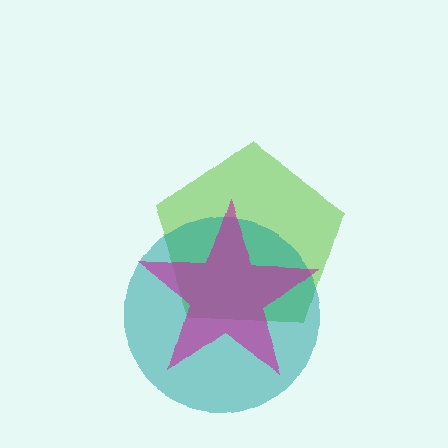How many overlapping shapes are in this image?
There are 3 overlapping shapes in the image.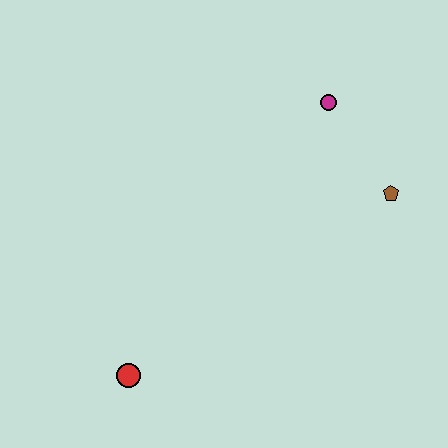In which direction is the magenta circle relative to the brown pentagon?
The magenta circle is above the brown pentagon.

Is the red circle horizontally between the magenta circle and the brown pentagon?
No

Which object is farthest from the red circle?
The magenta circle is farthest from the red circle.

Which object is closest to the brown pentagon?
The magenta circle is closest to the brown pentagon.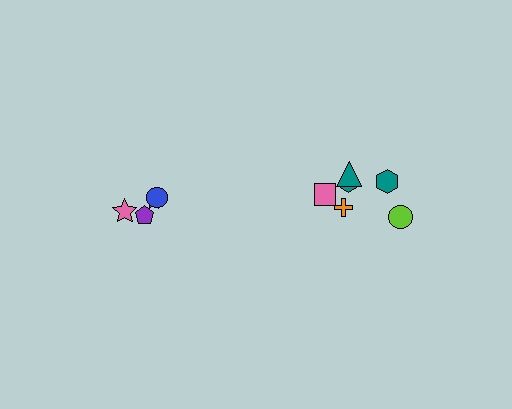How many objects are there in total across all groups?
There are 10 objects.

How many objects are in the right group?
There are 6 objects.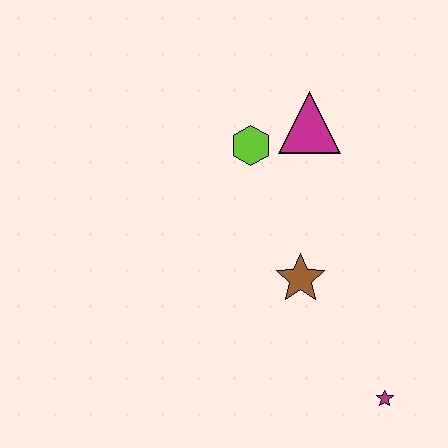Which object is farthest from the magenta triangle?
The magenta star is farthest from the magenta triangle.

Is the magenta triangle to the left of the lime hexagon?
No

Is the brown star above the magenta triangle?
No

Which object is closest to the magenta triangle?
The lime hexagon is closest to the magenta triangle.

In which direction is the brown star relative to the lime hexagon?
The brown star is below the lime hexagon.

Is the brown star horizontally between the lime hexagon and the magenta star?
Yes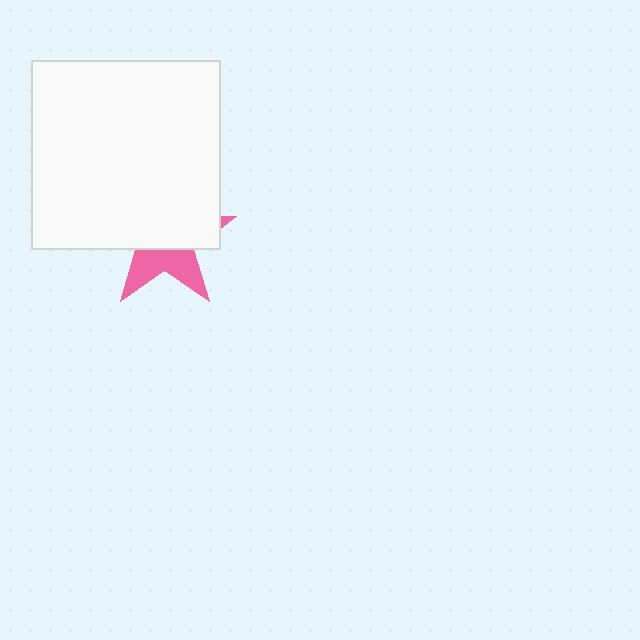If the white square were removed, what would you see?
You would see the complete pink star.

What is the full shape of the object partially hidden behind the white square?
The partially hidden object is a pink star.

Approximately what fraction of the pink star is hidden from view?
Roughly 63% of the pink star is hidden behind the white square.